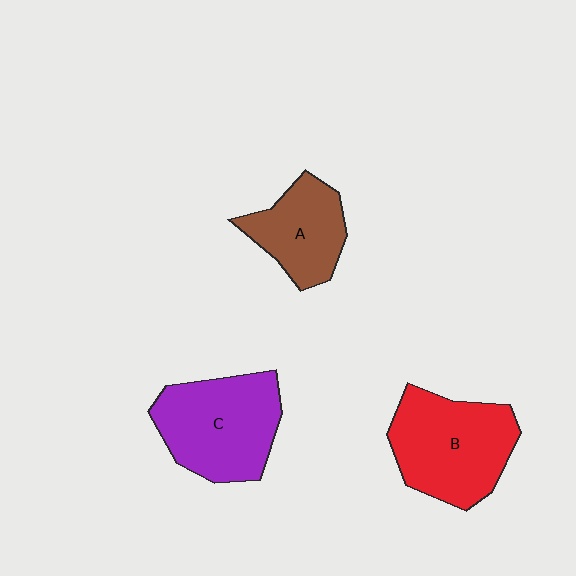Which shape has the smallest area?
Shape A (brown).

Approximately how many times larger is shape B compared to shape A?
Approximately 1.5 times.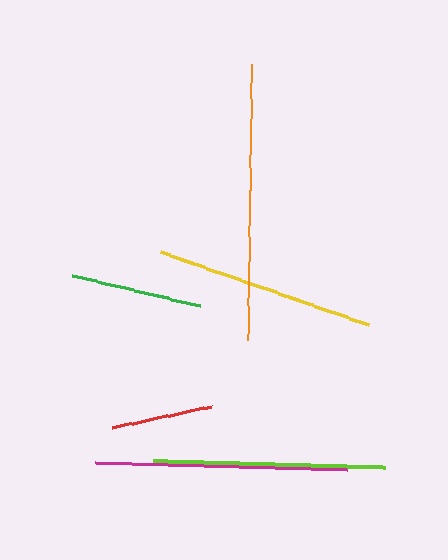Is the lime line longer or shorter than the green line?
The lime line is longer than the green line.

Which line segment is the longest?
The orange line is the longest at approximately 276 pixels.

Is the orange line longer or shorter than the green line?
The orange line is longer than the green line.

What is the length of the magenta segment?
The magenta segment is approximately 253 pixels long.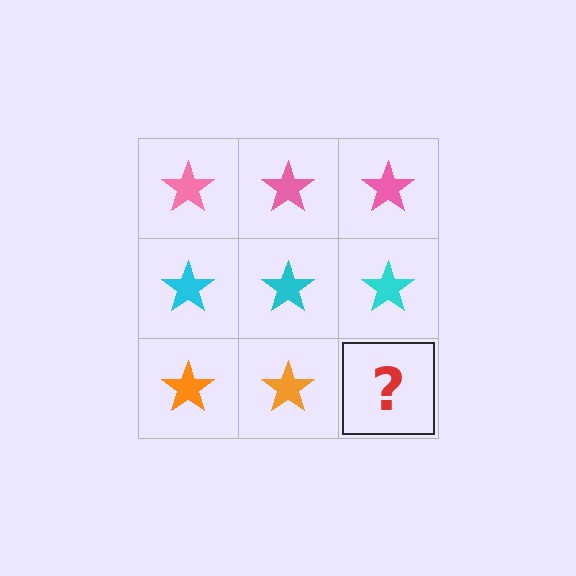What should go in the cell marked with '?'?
The missing cell should contain an orange star.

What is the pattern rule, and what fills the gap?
The rule is that each row has a consistent color. The gap should be filled with an orange star.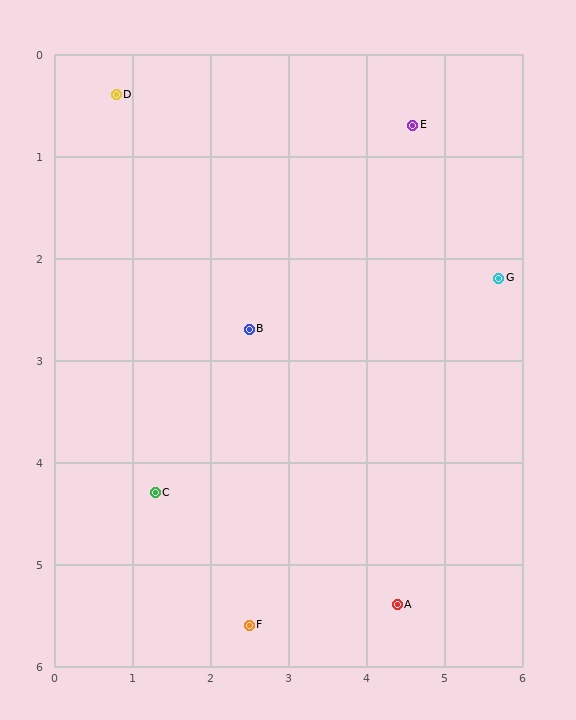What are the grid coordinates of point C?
Point C is at approximately (1.3, 4.3).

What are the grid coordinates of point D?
Point D is at approximately (0.8, 0.4).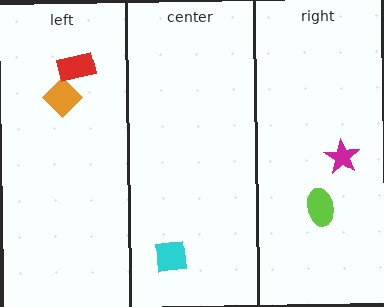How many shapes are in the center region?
1.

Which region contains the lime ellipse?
The right region.